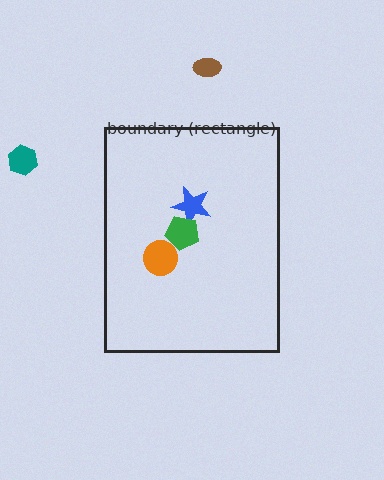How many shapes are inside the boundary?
3 inside, 2 outside.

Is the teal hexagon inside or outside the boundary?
Outside.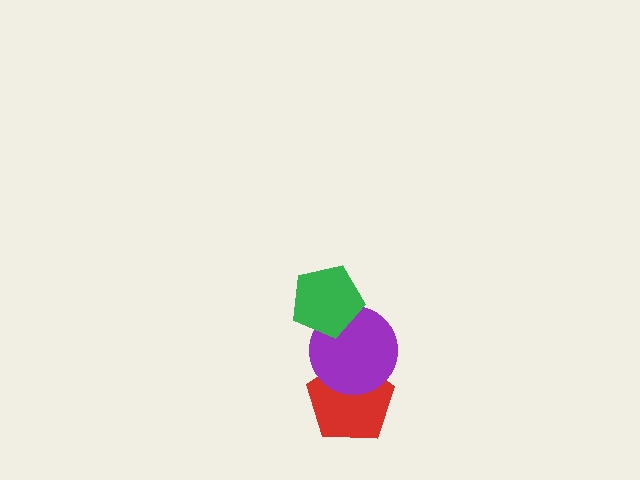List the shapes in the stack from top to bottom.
From top to bottom: the green pentagon, the purple circle, the red pentagon.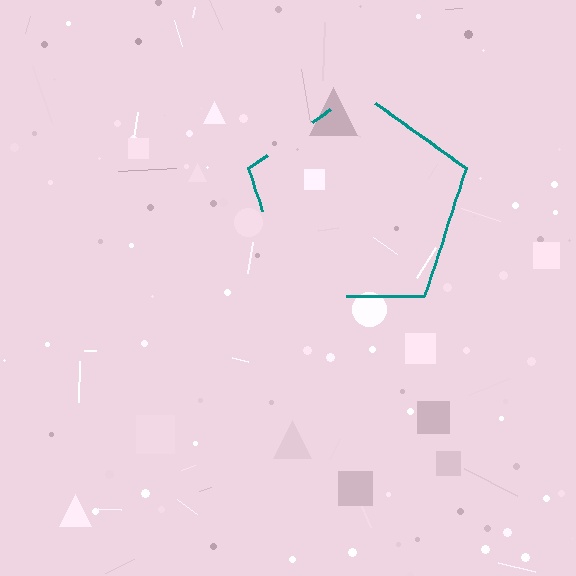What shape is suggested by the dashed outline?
The dashed outline suggests a pentagon.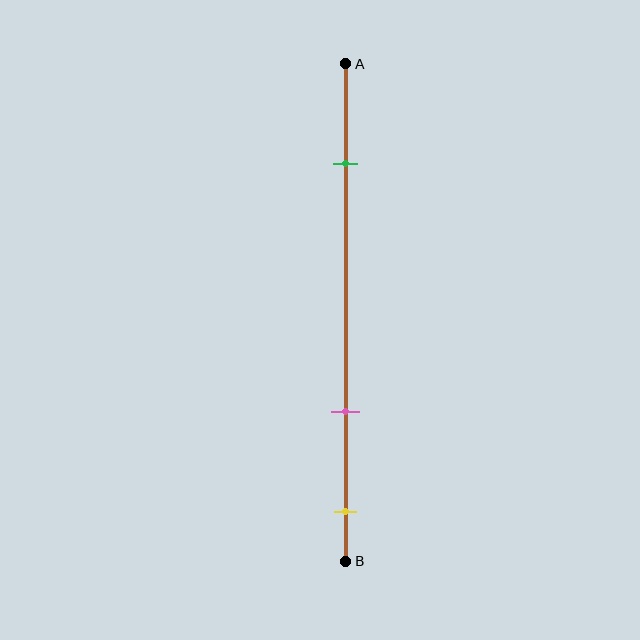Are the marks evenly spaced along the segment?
No, the marks are not evenly spaced.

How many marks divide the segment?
There are 3 marks dividing the segment.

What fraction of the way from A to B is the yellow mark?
The yellow mark is approximately 90% (0.9) of the way from A to B.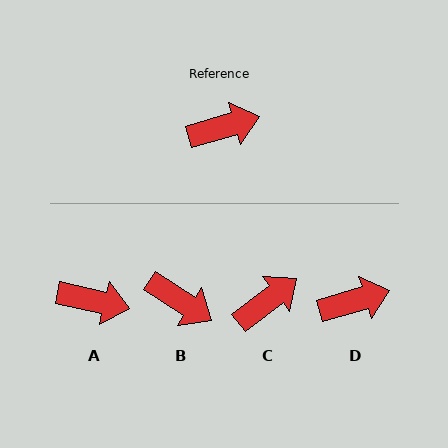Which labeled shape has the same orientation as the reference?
D.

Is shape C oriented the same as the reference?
No, it is off by about 21 degrees.